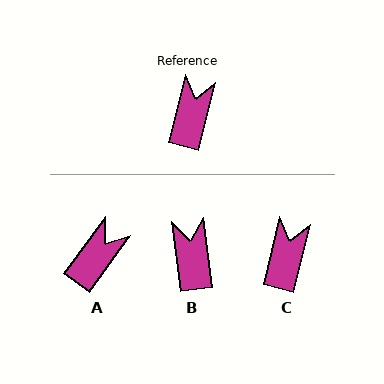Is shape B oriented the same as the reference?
No, it is off by about 21 degrees.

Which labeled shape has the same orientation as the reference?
C.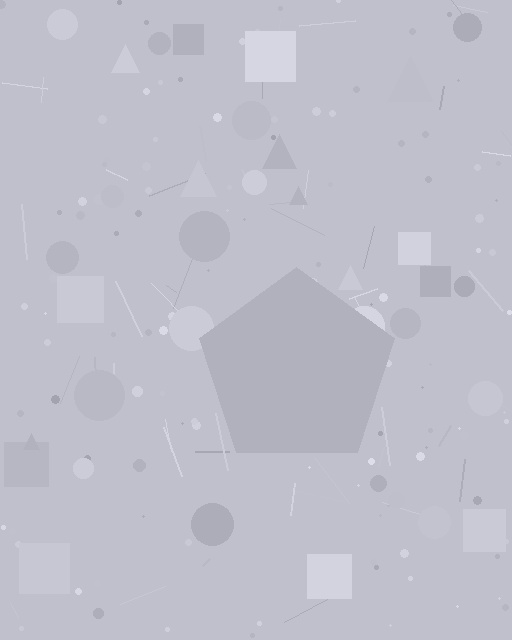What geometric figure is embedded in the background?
A pentagon is embedded in the background.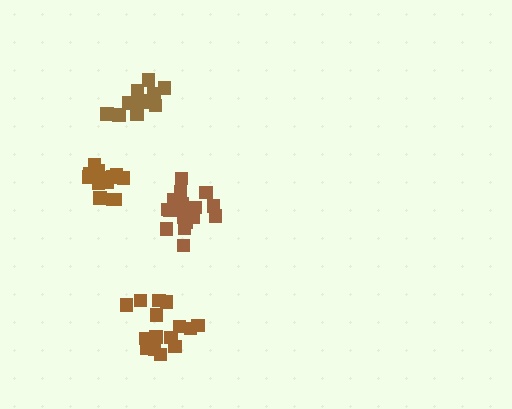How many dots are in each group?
Group 1: 17 dots, Group 2: 15 dots, Group 3: 13 dots, Group 4: 13 dots (58 total).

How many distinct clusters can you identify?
There are 4 distinct clusters.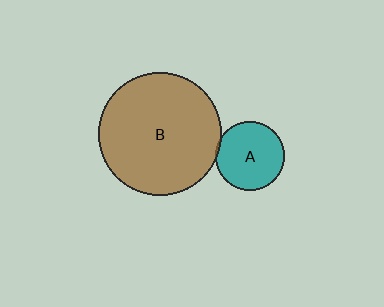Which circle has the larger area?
Circle B (brown).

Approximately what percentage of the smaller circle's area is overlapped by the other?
Approximately 5%.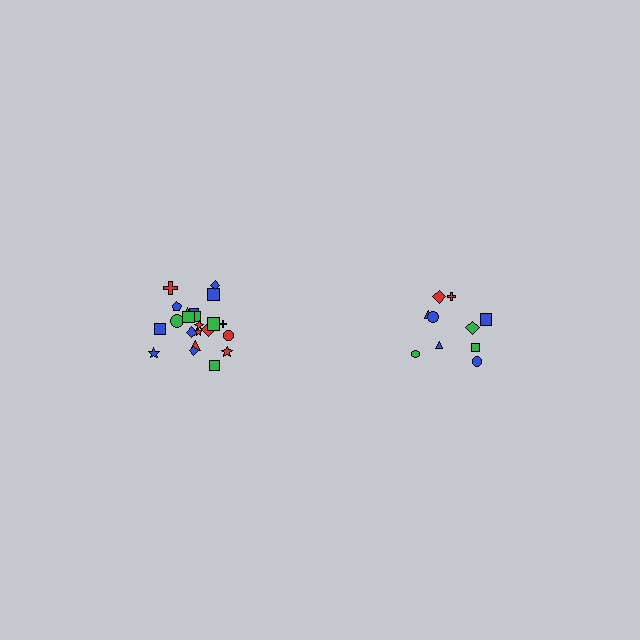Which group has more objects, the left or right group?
The left group.